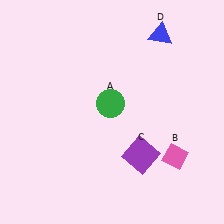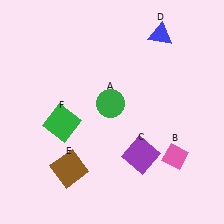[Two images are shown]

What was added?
A brown square (E), a green square (F) were added in Image 2.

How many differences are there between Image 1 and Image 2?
There are 2 differences between the two images.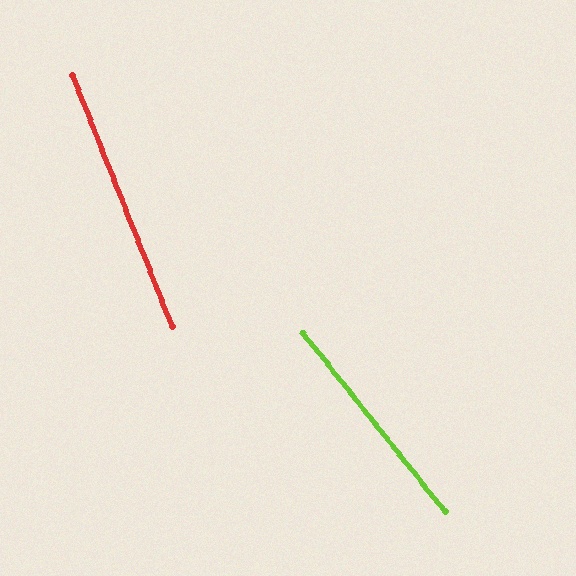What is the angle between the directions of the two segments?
Approximately 17 degrees.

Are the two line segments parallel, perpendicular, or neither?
Neither parallel nor perpendicular — they differ by about 17°.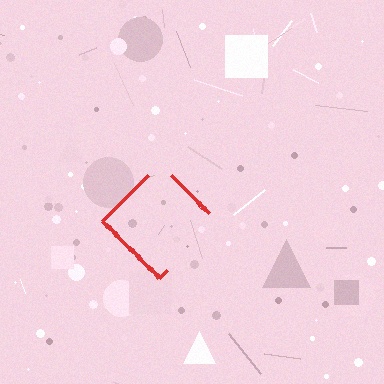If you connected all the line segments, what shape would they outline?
They would outline a diamond.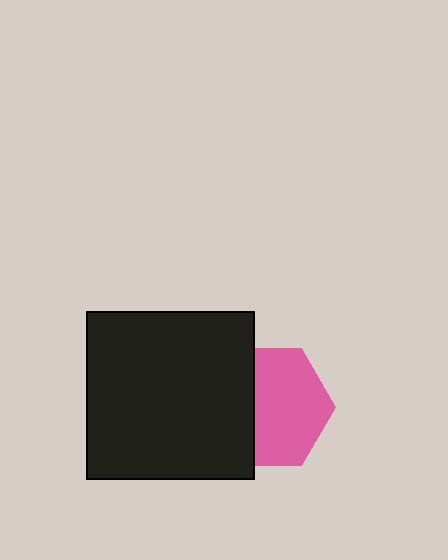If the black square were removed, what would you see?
You would see the complete pink hexagon.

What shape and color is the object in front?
The object in front is a black square.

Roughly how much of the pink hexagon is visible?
About half of it is visible (roughly 62%).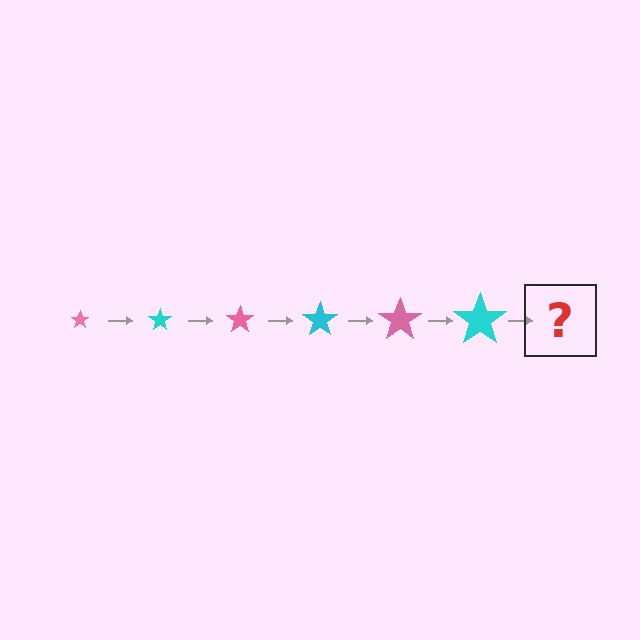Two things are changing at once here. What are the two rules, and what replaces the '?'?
The two rules are that the star grows larger each step and the color cycles through pink and cyan. The '?' should be a pink star, larger than the previous one.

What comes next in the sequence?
The next element should be a pink star, larger than the previous one.